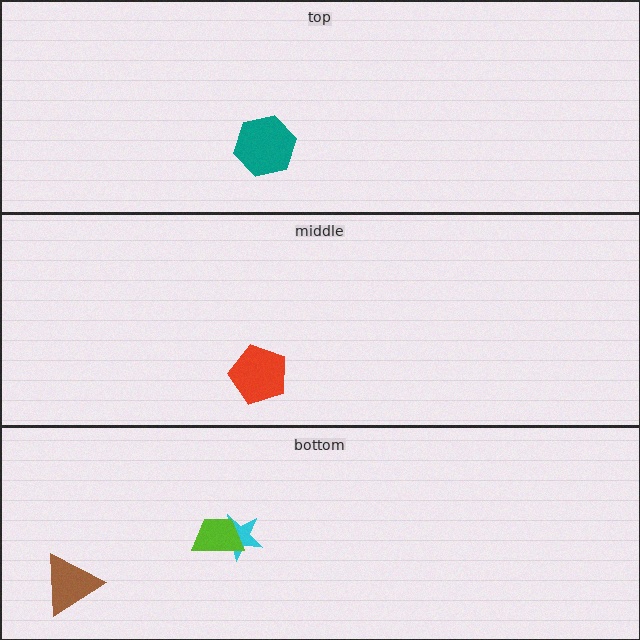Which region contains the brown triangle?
The bottom region.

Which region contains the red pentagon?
The middle region.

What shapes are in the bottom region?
The cyan star, the lime trapezoid, the brown triangle.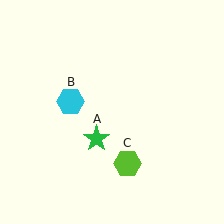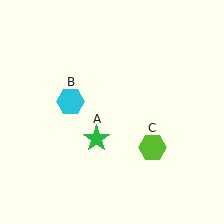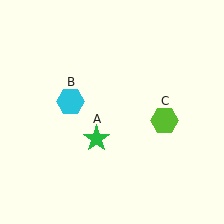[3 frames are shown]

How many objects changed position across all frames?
1 object changed position: lime hexagon (object C).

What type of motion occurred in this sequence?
The lime hexagon (object C) rotated counterclockwise around the center of the scene.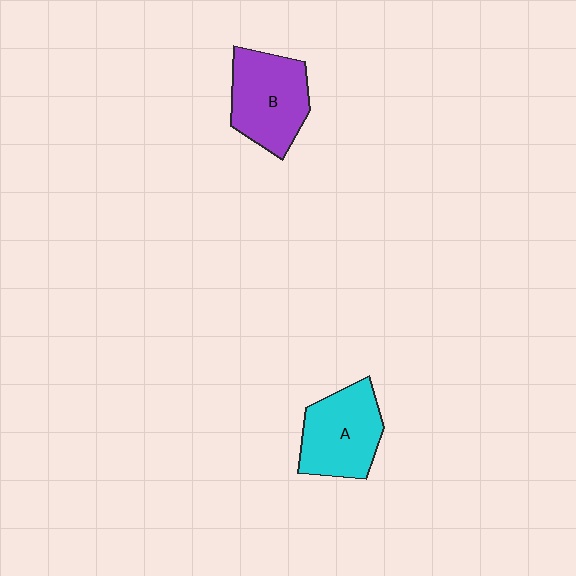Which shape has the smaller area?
Shape A (cyan).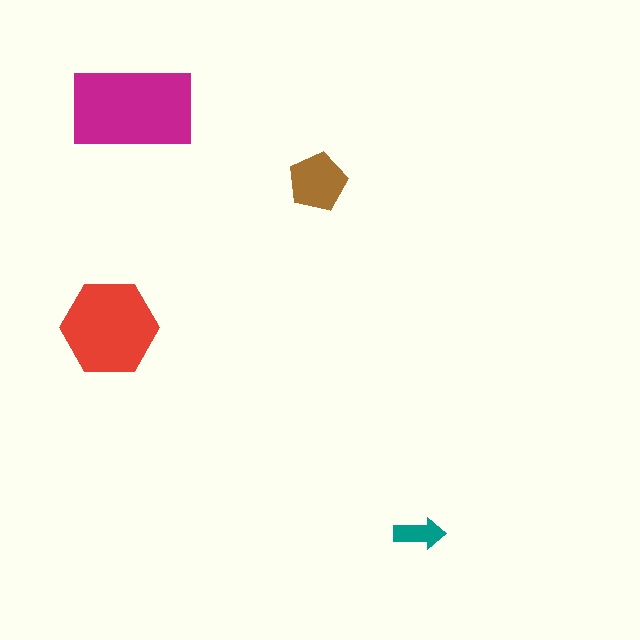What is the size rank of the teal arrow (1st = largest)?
4th.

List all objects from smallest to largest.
The teal arrow, the brown pentagon, the red hexagon, the magenta rectangle.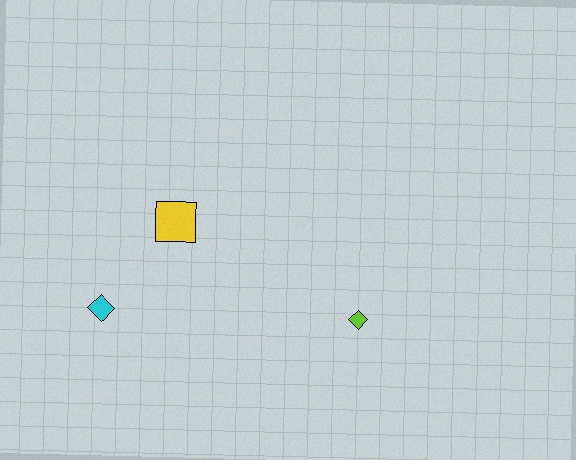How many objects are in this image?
There are 3 objects.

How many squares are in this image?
There is 1 square.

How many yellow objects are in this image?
There is 1 yellow object.